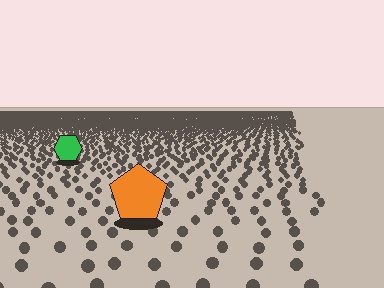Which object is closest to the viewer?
The orange pentagon is closest. The texture marks near it are larger and more spread out.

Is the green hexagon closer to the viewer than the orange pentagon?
No. The orange pentagon is closer — you can tell from the texture gradient: the ground texture is coarser near it.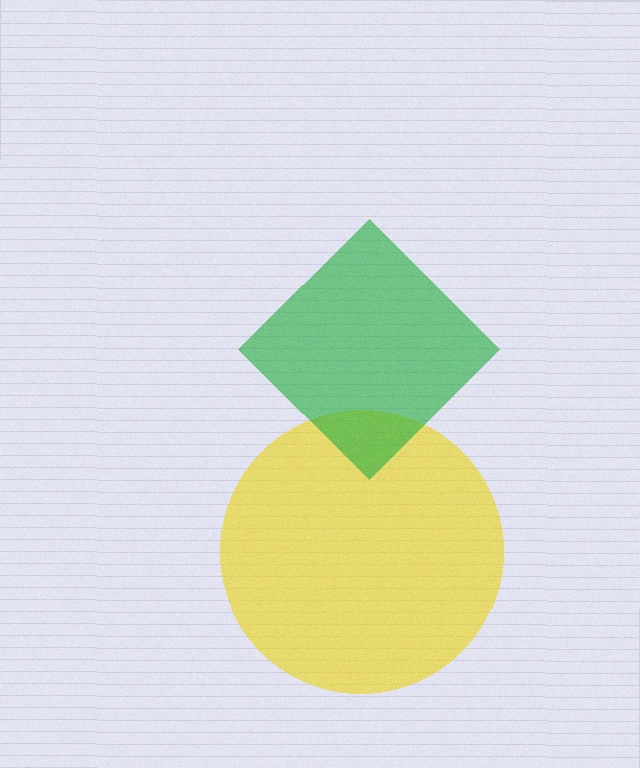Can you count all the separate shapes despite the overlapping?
Yes, there are 2 separate shapes.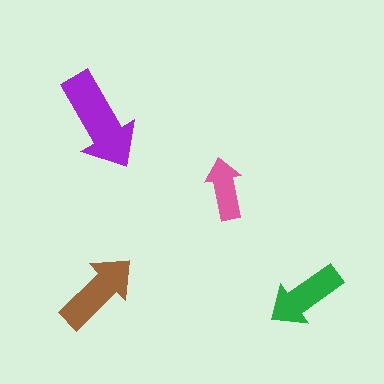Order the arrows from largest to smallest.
the purple one, the brown one, the green one, the pink one.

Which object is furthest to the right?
The green arrow is rightmost.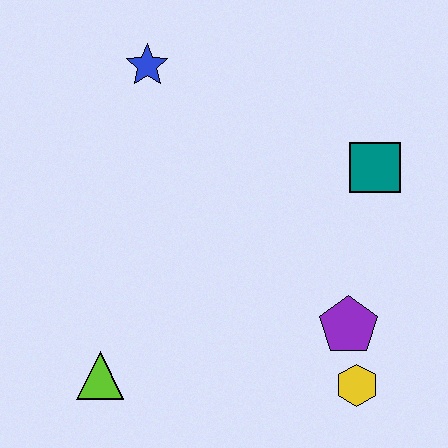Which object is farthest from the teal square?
The lime triangle is farthest from the teal square.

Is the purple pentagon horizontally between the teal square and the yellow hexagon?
No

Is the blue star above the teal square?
Yes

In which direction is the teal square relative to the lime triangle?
The teal square is to the right of the lime triangle.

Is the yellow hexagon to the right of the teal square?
No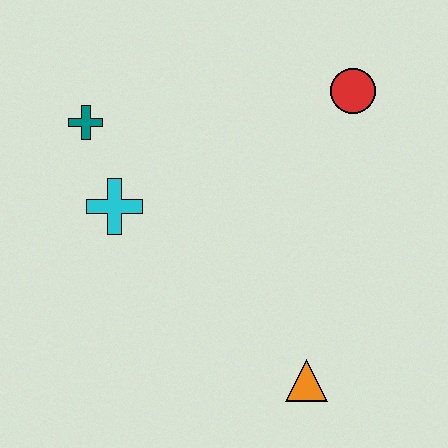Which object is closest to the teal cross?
The cyan cross is closest to the teal cross.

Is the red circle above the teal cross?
Yes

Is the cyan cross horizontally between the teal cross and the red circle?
Yes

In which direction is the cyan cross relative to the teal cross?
The cyan cross is below the teal cross.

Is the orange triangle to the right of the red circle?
No